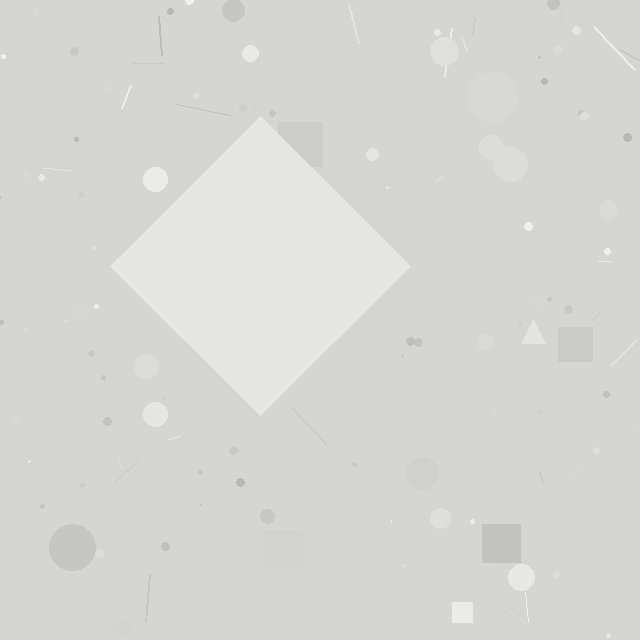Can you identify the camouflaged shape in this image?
The camouflaged shape is a diamond.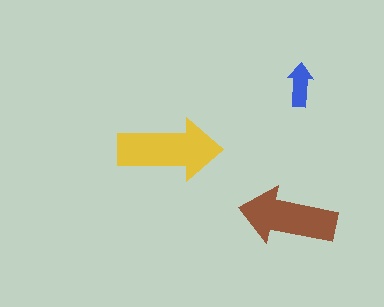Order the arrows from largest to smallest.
the yellow one, the brown one, the blue one.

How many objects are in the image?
There are 3 objects in the image.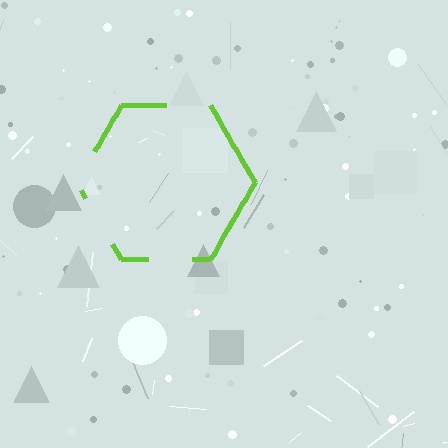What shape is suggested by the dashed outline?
The dashed outline suggests a hexagon.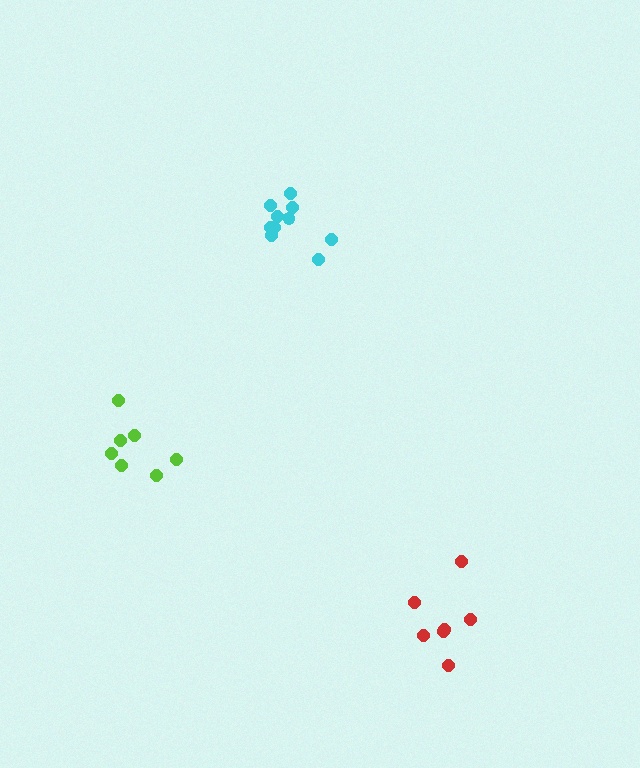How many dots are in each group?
Group 1: 7 dots, Group 2: 10 dots, Group 3: 7 dots (24 total).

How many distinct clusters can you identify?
There are 3 distinct clusters.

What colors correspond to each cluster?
The clusters are colored: lime, cyan, red.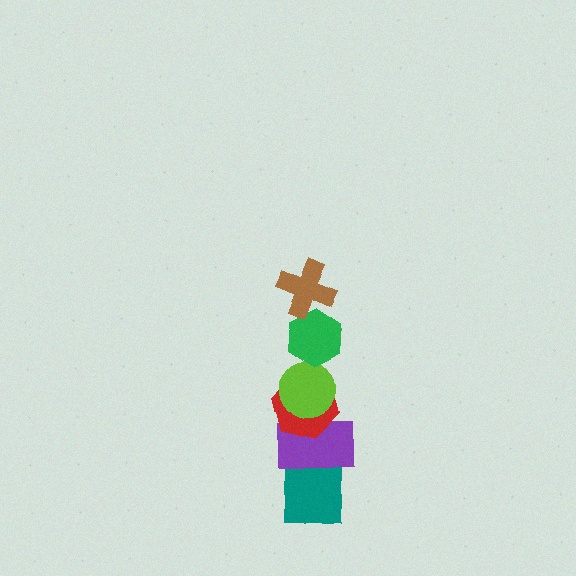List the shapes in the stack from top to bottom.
From top to bottom: the brown cross, the green hexagon, the lime circle, the red hexagon, the purple rectangle, the teal square.